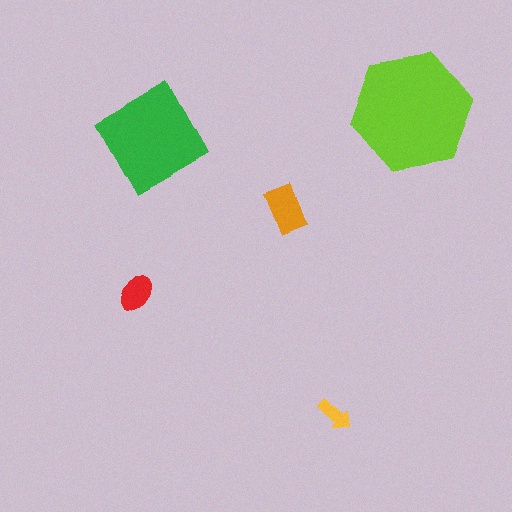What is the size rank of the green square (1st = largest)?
2nd.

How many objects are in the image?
There are 5 objects in the image.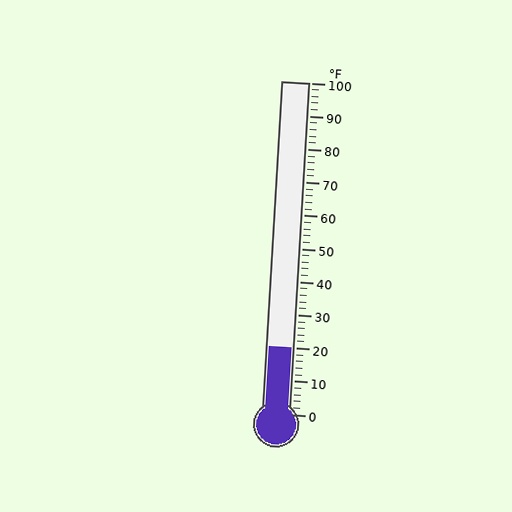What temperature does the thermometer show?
The thermometer shows approximately 20°F.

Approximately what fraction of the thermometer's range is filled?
The thermometer is filled to approximately 20% of its range.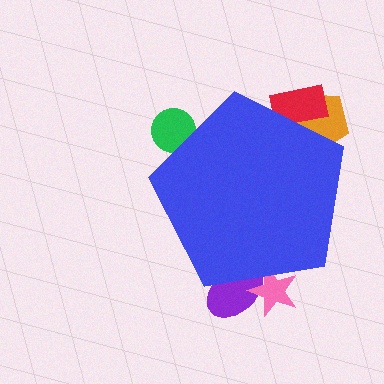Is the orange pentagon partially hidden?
Yes, the orange pentagon is partially hidden behind the blue pentagon.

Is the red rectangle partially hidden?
Yes, the red rectangle is partially hidden behind the blue pentagon.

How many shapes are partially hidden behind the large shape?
5 shapes are partially hidden.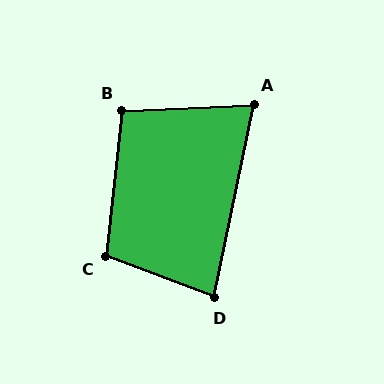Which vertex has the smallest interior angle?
A, at approximately 75 degrees.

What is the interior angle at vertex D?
Approximately 81 degrees (acute).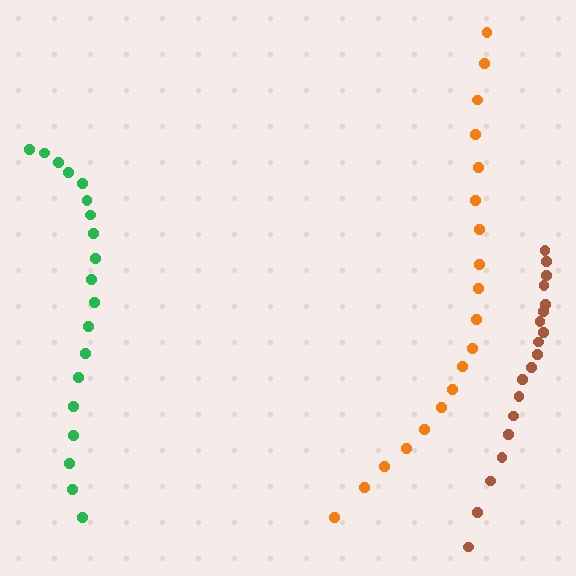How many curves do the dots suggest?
There are 3 distinct paths.